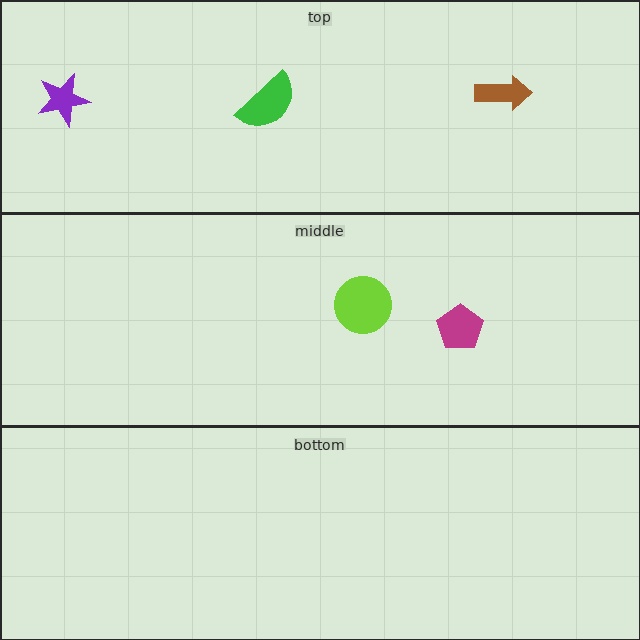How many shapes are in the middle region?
2.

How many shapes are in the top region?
3.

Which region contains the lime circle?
The middle region.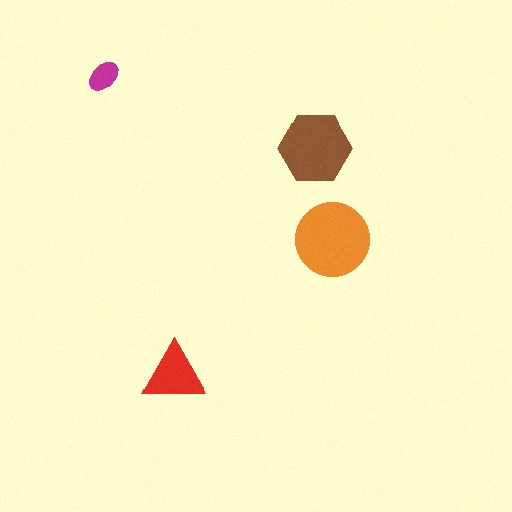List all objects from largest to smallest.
The orange circle, the brown hexagon, the red triangle, the magenta ellipse.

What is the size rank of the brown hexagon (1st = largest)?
2nd.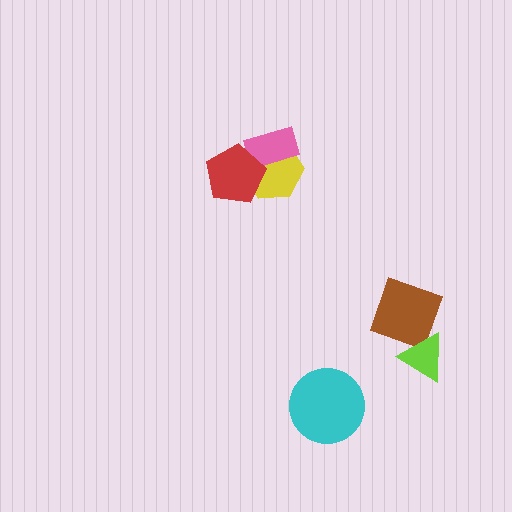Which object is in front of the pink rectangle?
The red pentagon is in front of the pink rectangle.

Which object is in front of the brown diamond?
The lime triangle is in front of the brown diamond.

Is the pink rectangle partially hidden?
Yes, it is partially covered by another shape.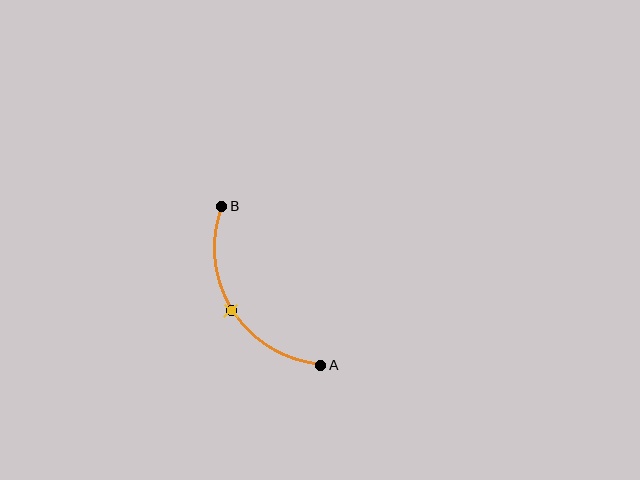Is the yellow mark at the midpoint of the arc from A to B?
Yes. The yellow mark lies on the arc at equal arc-length from both A and B — it is the arc midpoint.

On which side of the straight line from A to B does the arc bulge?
The arc bulges to the left of the straight line connecting A and B.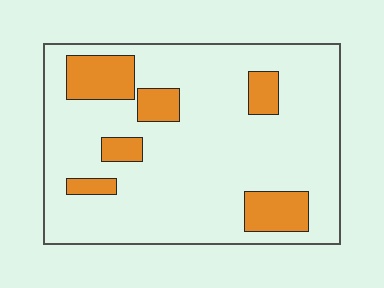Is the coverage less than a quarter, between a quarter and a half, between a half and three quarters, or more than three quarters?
Less than a quarter.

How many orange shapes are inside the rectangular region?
6.